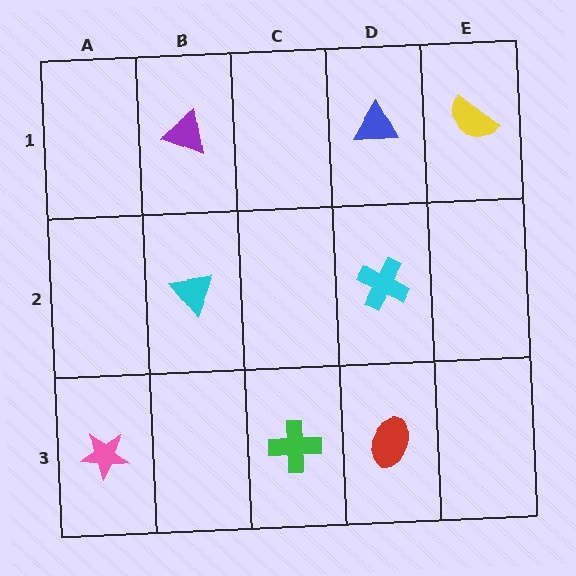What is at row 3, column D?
A red ellipse.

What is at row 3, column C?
A green cross.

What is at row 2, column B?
A cyan triangle.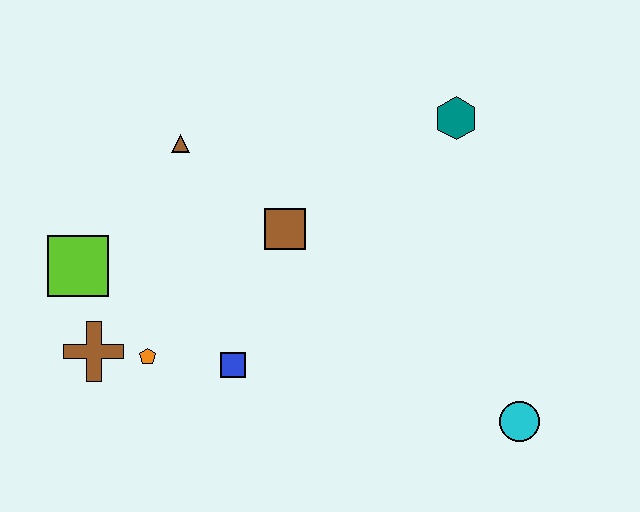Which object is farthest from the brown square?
The cyan circle is farthest from the brown square.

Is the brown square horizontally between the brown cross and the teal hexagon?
Yes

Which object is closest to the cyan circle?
The blue square is closest to the cyan circle.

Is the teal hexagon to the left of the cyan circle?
Yes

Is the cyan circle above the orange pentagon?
No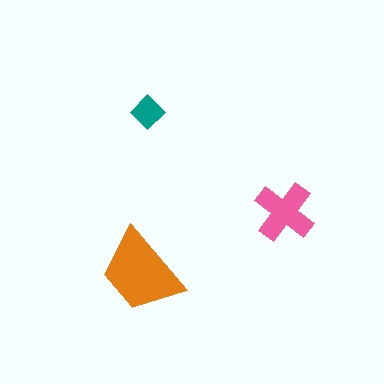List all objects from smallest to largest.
The teal diamond, the pink cross, the orange trapezoid.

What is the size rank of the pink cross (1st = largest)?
2nd.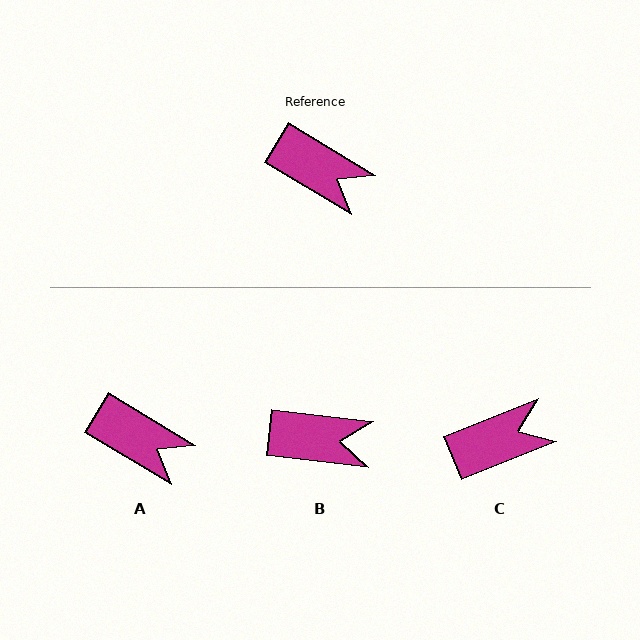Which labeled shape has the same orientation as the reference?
A.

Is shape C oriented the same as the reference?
No, it is off by about 53 degrees.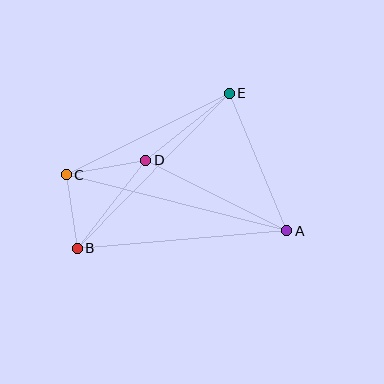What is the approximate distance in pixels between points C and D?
The distance between C and D is approximately 81 pixels.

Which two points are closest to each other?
Points B and C are closest to each other.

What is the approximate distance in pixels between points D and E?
The distance between D and E is approximately 107 pixels.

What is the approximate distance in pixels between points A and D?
The distance between A and D is approximately 158 pixels.